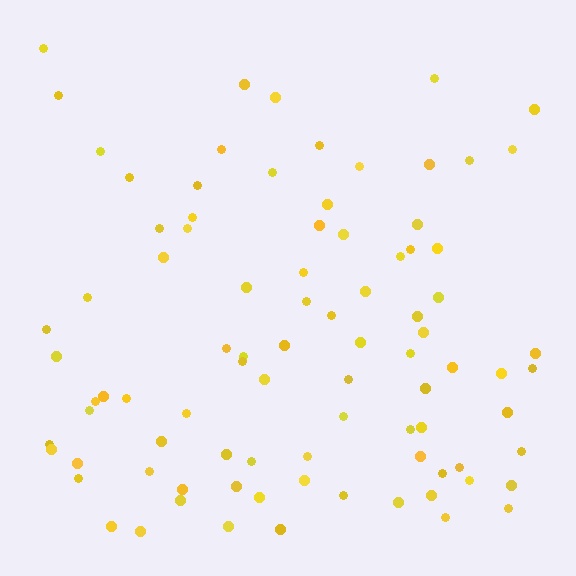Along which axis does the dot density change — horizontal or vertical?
Vertical.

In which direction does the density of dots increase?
From top to bottom, with the bottom side densest.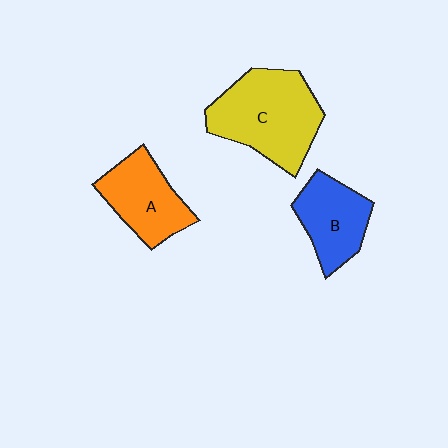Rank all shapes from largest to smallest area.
From largest to smallest: C (yellow), A (orange), B (blue).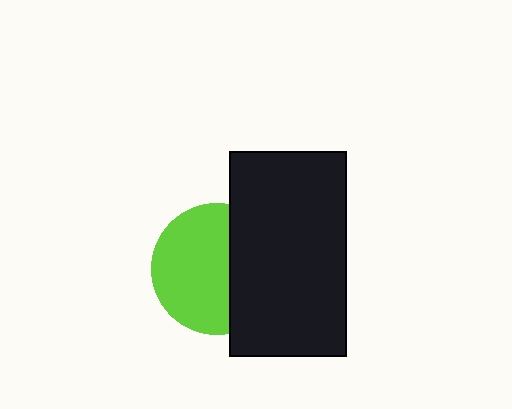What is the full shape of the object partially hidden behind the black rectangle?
The partially hidden object is a lime circle.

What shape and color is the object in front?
The object in front is a black rectangle.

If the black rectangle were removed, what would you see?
You would see the complete lime circle.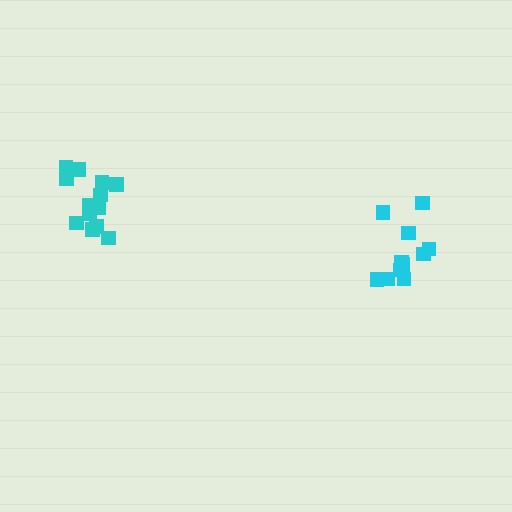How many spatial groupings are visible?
There are 2 spatial groupings.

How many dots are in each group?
Group 1: 14 dots, Group 2: 12 dots (26 total).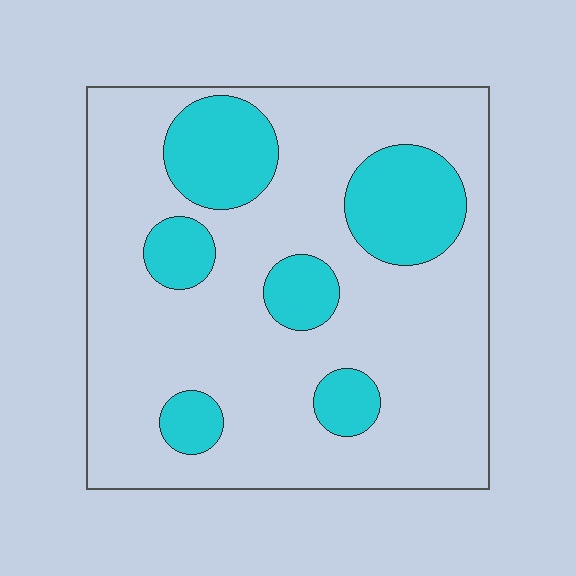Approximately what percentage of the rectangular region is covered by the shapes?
Approximately 25%.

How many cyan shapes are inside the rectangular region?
6.